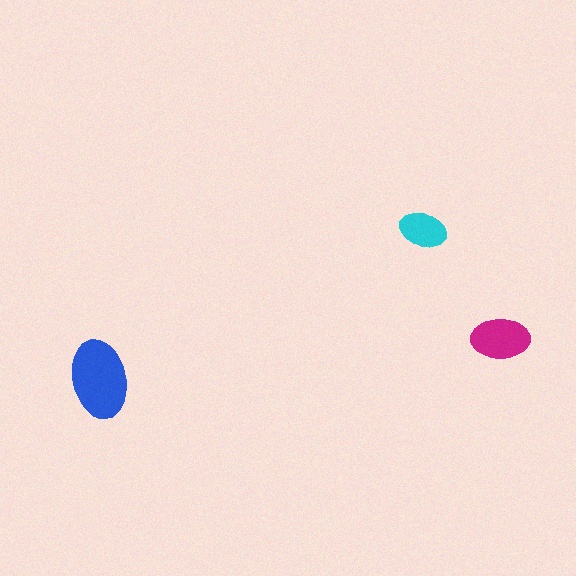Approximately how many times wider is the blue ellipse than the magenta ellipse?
About 1.5 times wider.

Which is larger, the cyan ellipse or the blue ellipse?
The blue one.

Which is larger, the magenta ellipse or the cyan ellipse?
The magenta one.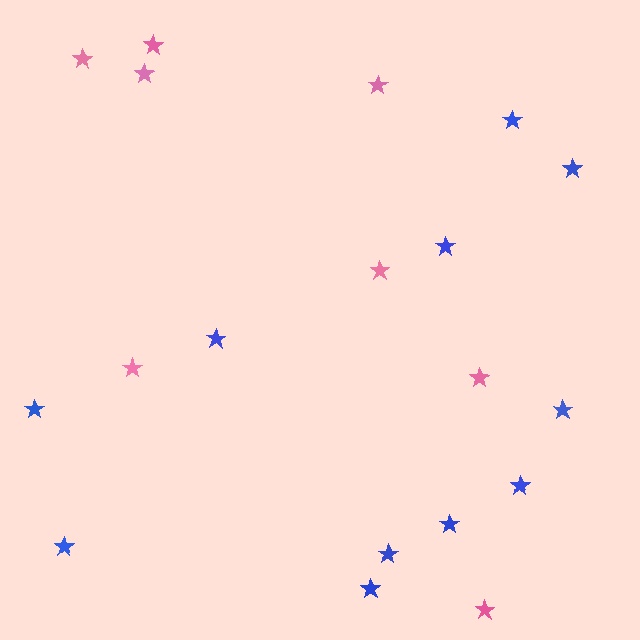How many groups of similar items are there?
There are 2 groups: one group of pink stars (8) and one group of blue stars (11).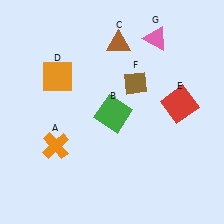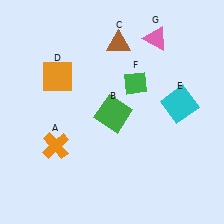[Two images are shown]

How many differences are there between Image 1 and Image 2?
There are 2 differences between the two images.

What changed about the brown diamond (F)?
In Image 1, F is brown. In Image 2, it changed to green.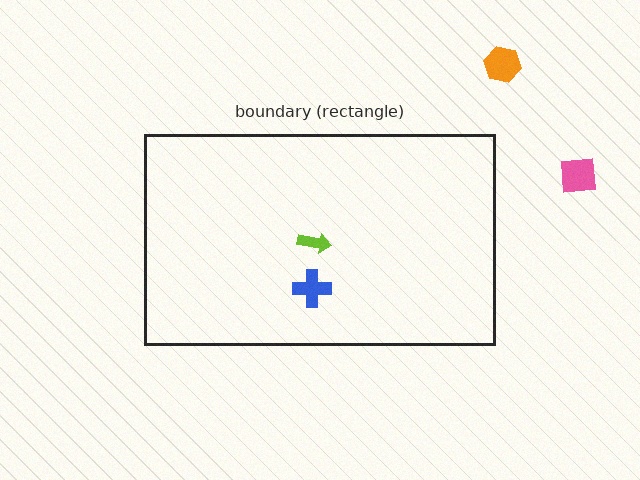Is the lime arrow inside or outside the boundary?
Inside.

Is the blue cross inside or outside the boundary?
Inside.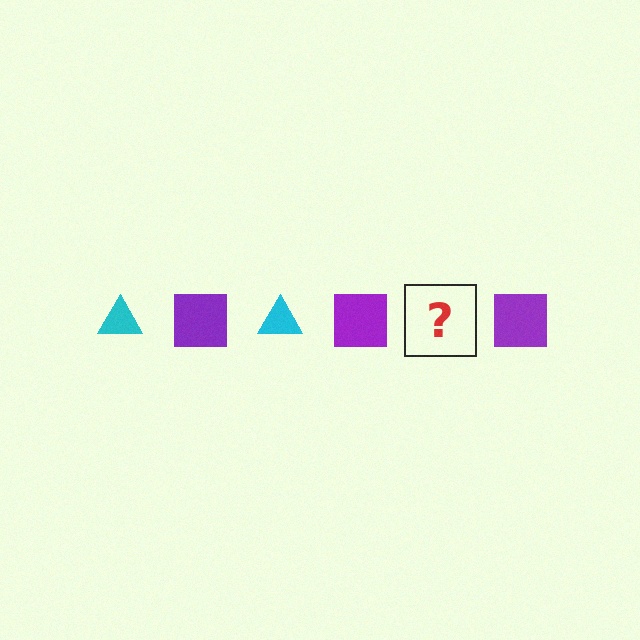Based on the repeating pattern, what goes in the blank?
The blank should be a cyan triangle.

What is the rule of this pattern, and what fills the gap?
The rule is that the pattern alternates between cyan triangle and purple square. The gap should be filled with a cyan triangle.